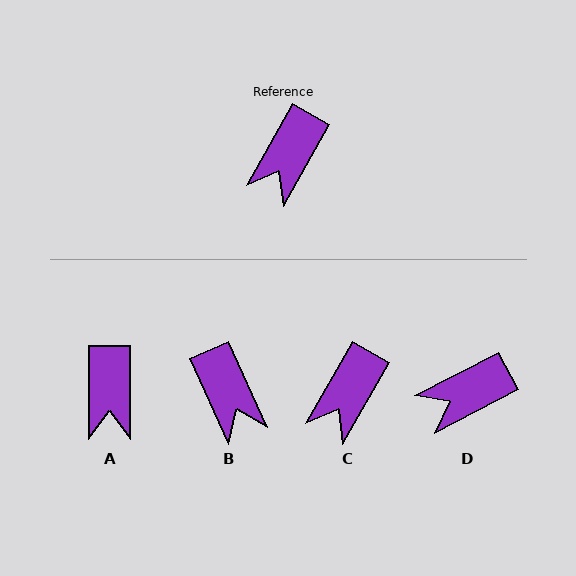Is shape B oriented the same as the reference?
No, it is off by about 54 degrees.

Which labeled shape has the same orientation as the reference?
C.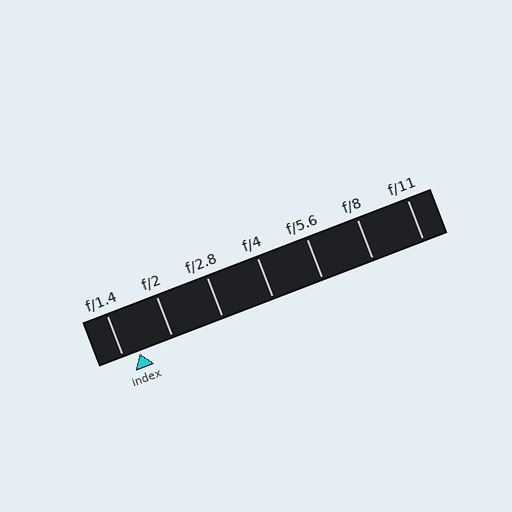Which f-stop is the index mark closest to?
The index mark is closest to f/1.4.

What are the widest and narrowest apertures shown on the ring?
The widest aperture shown is f/1.4 and the narrowest is f/11.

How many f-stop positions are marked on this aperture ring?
There are 7 f-stop positions marked.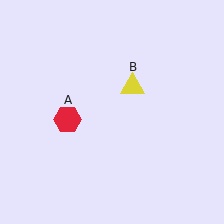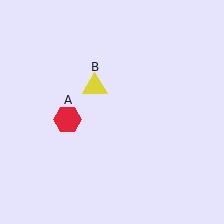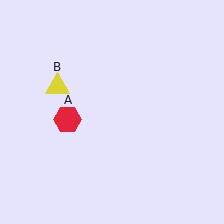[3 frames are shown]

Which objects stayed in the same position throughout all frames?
Red hexagon (object A) remained stationary.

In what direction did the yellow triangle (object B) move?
The yellow triangle (object B) moved left.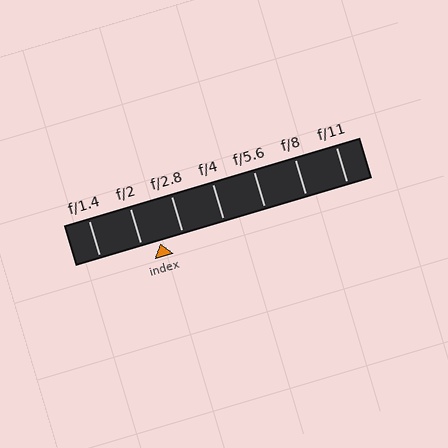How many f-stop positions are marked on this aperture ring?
There are 7 f-stop positions marked.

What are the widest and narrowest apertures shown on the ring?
The widest aperture shown is f/1.4 and the narrowest is f/11.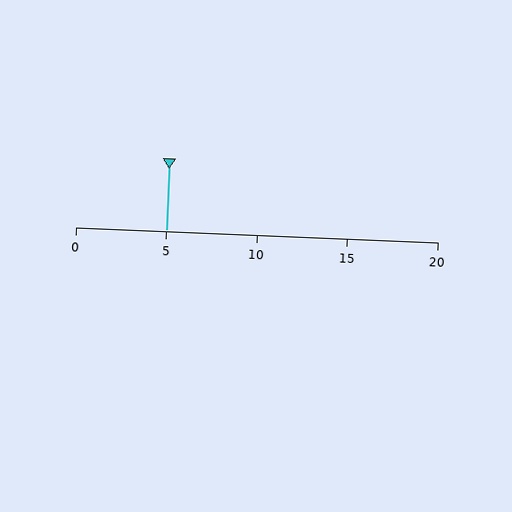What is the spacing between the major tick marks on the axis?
The major ticks are spaced 5 apart.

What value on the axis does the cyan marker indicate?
The marker indicates approximately 5.